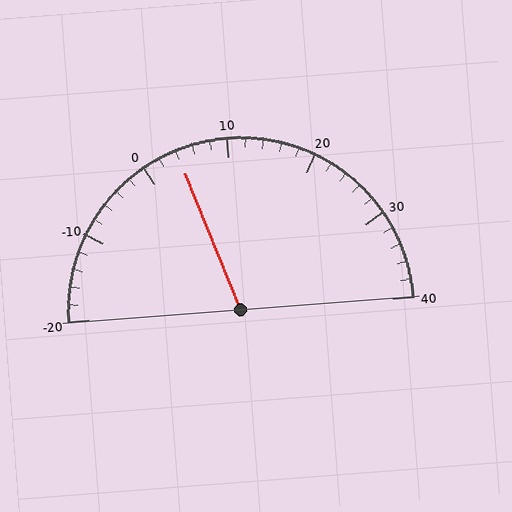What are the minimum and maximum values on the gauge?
The gauge ranges from -20 to 40.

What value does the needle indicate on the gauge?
The needle indicates approximately 4.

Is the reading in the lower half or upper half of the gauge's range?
The reading is in the lower half of the range (-20 to 40).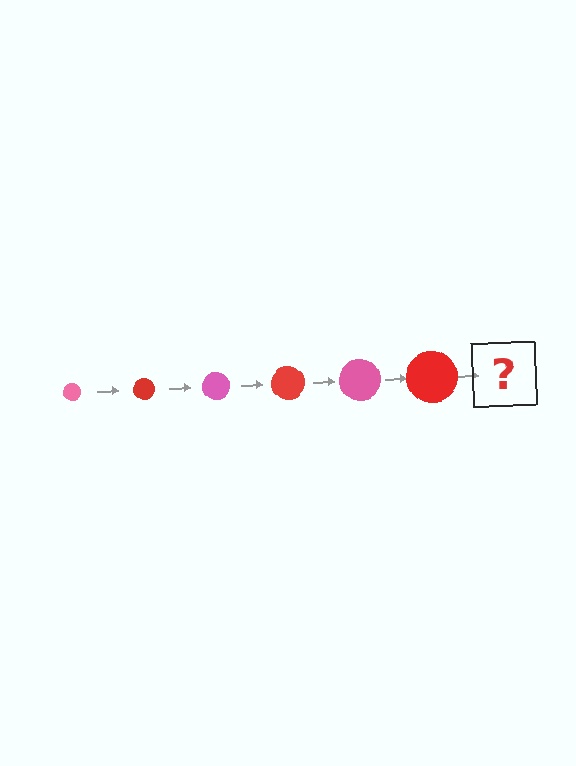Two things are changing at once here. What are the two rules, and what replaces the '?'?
The two rules are that the circle grows larger each step and the color cycles through pink and red. The '?' should be a pink circle, larger than the previous one.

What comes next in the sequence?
The next element should be a pink circle, larger than the previous one.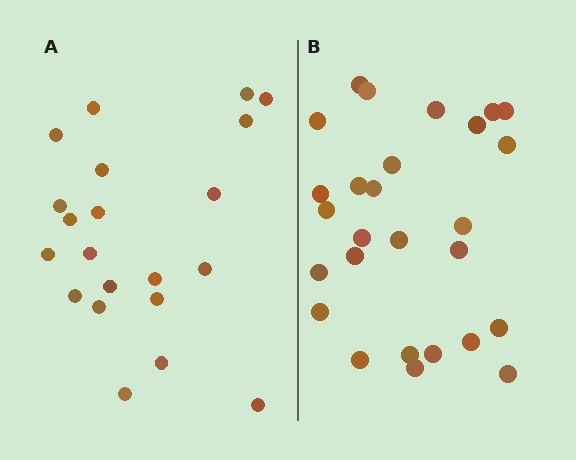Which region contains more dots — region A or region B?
Region B (the right region) has more dots.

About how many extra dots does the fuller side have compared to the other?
Region B has about 6 more dots than region A.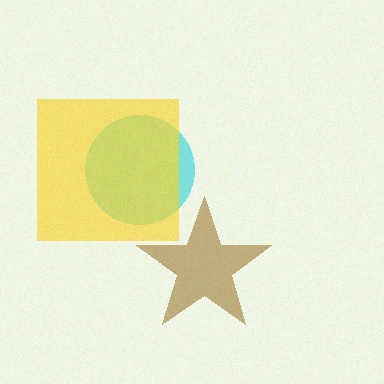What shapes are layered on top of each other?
The layered shapes are: a cyan circle, a brown star, a yellow square.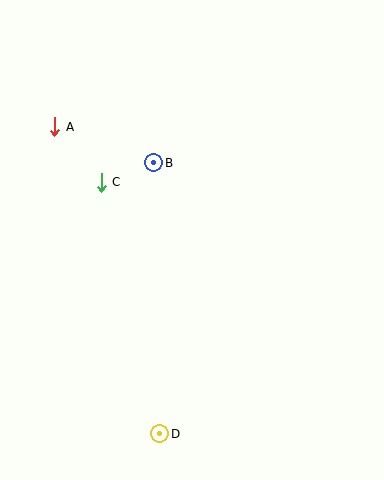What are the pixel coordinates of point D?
Point D is at (160, 434).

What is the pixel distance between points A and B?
The distance between A and B is 105 pixels.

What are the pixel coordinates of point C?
Point C is at (101, 182).